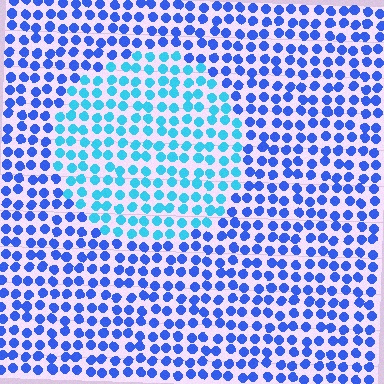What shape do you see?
I see a circle.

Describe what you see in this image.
The image is filled with small blue elements in a uniform arrangement. A circle-shaped region is visible where the elements are tinted to a slightly different hue, forming a subtle color boundary.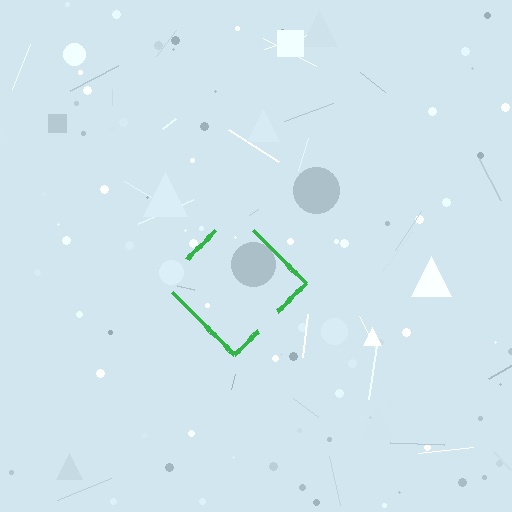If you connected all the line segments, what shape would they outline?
They would outline a diamond.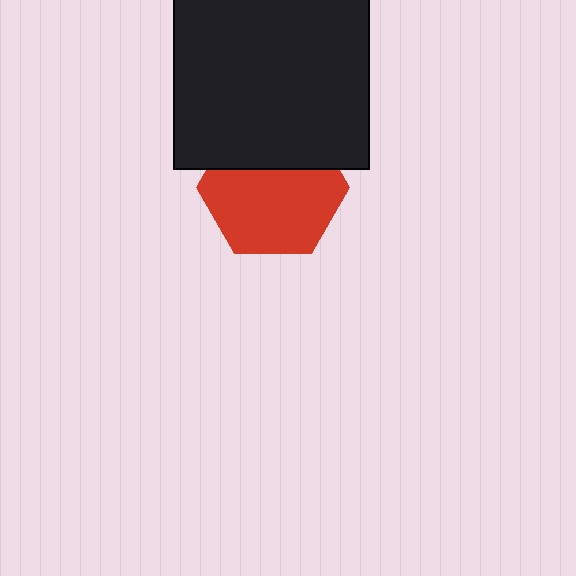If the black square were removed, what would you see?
You would see the complete red hexagon.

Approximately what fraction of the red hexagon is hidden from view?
Roughly 33% of the red hexagon is hidden behind the black square.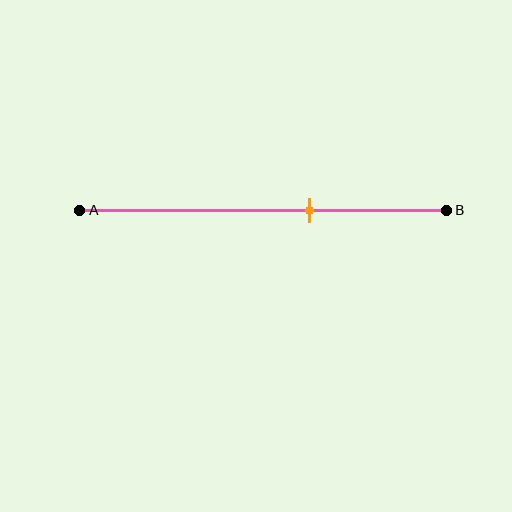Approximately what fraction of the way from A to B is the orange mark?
The orange mark is approximately 65% of the way from A to B.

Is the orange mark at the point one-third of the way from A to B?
No, the mark is at about 65% from A, not at the 33% one-third point.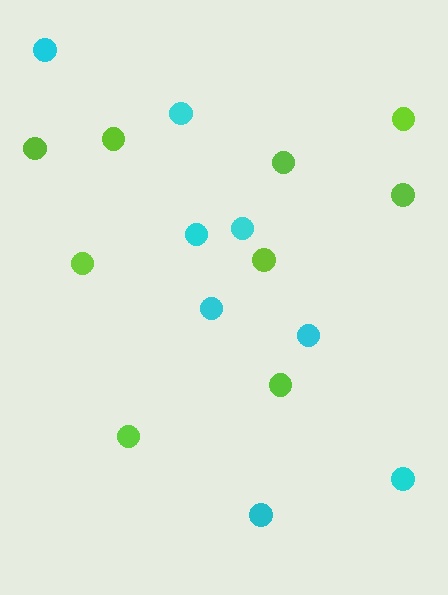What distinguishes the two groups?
There are 2 groups: one group of lime circles (9) and one group of cyan circles (8).